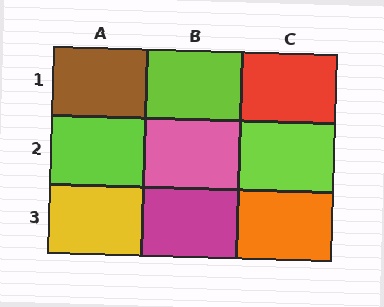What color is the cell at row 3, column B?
Magenta.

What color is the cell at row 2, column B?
Pink.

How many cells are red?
1 cell is red.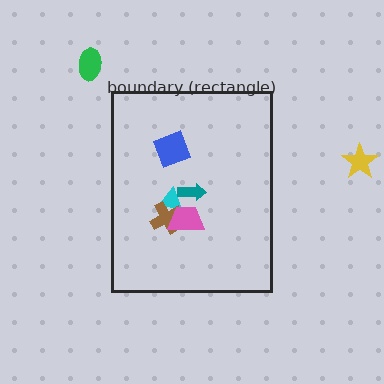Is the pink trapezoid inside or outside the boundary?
Inside.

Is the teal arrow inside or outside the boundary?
Inside.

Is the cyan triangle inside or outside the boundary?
Inside.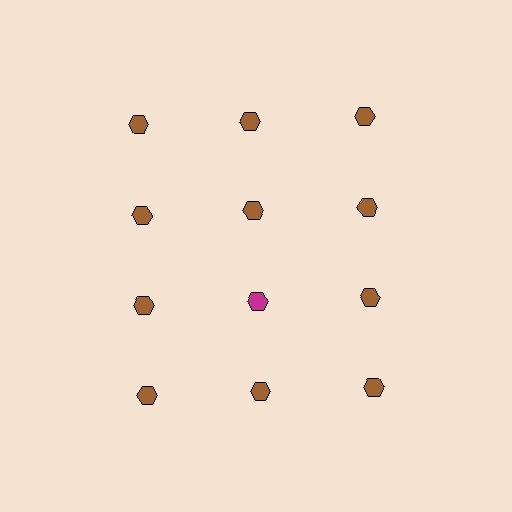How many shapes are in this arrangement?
There are 12 shapes arranged in a grid pattern.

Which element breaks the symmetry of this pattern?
The magenta hexagon in the third row, second from left column breaks the symmetry. All other shapes are brown hexagons.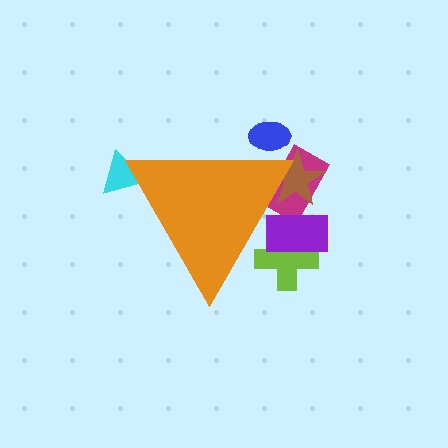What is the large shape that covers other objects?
An orange triangle.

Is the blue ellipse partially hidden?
Yes, the blue ellipse is partially hidden behind the orange triangle.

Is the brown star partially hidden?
Yes, the brown star is partially hidden behind the orange triangle.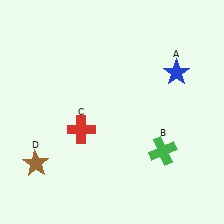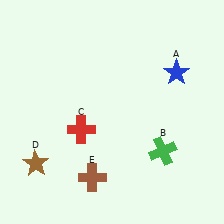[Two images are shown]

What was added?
A brown cross (E) was added in Image 2.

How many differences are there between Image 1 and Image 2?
There is 1 difference between the two images.